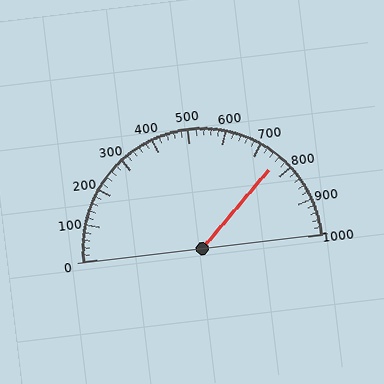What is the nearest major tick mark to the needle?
The nearest major tick mark is 800.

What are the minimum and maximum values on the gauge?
The gauge ranges from 0 to 1000.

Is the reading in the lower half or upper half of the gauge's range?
The reading is in the upper half of the range (0 to 1000).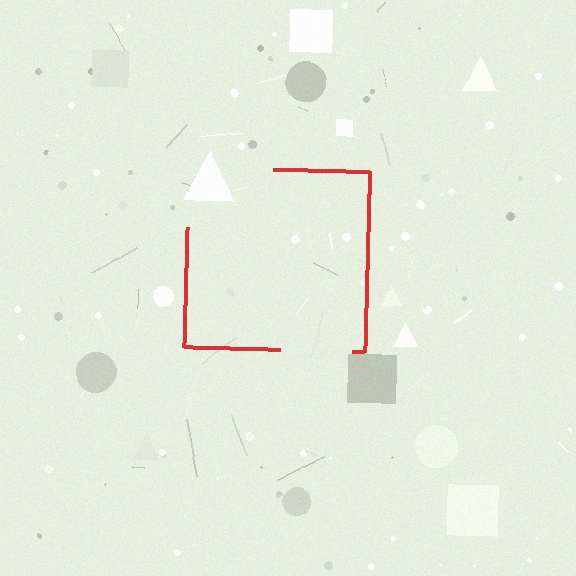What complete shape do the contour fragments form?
The contour fragments form a square.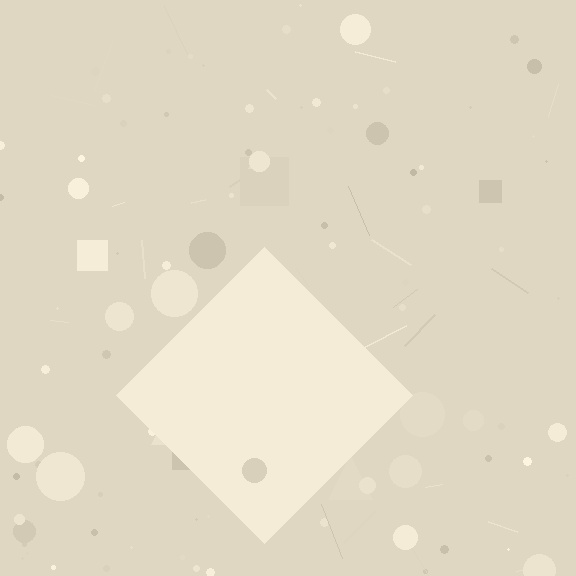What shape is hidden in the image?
A diamond is hidden in the image.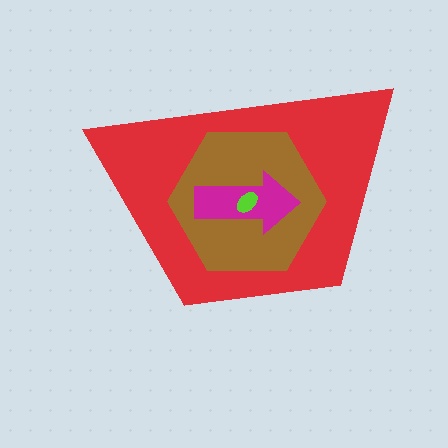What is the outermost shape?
The red trapezoid.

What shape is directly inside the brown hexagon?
The magenta arrow.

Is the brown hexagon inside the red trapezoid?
Yes.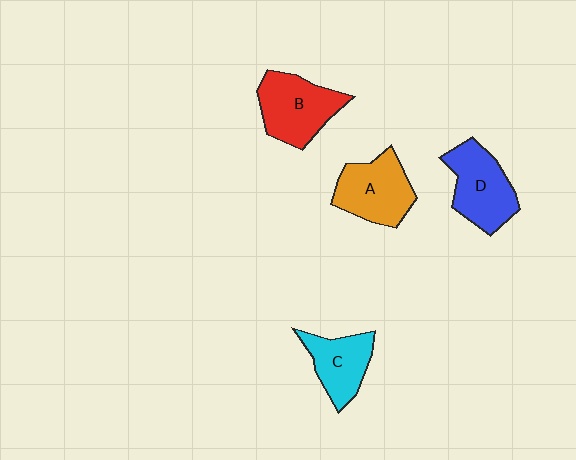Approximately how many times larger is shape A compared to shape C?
Approximately 1.2 times.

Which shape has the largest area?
Shape B (red).